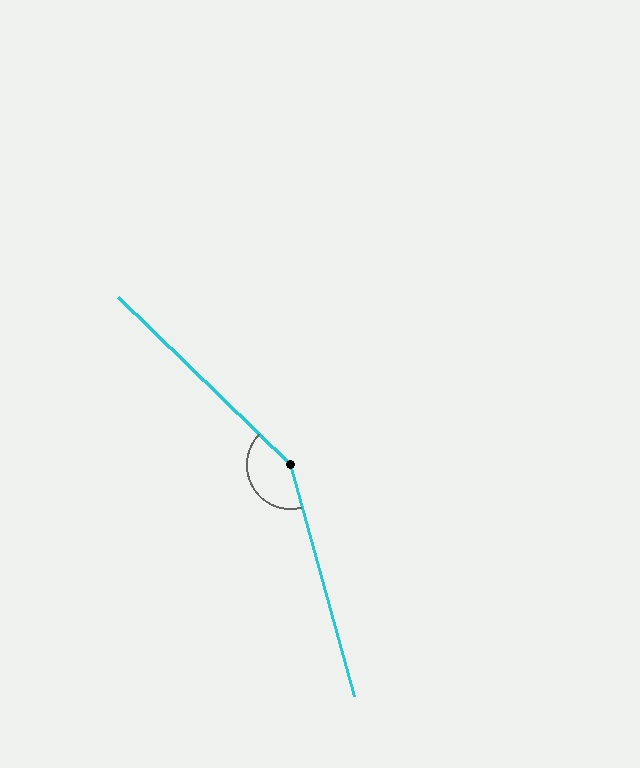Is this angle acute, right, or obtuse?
It is obtuse.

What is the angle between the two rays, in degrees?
Approximately 150 degrees.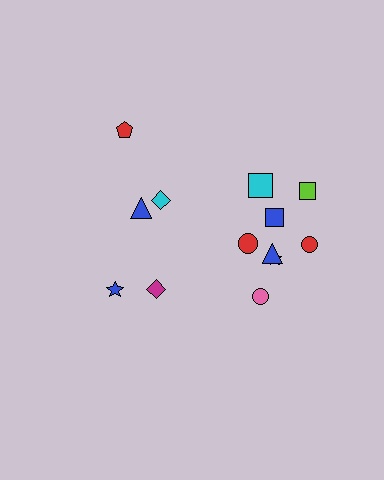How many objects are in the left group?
There are 5 objects.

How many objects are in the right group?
There are 8 objects.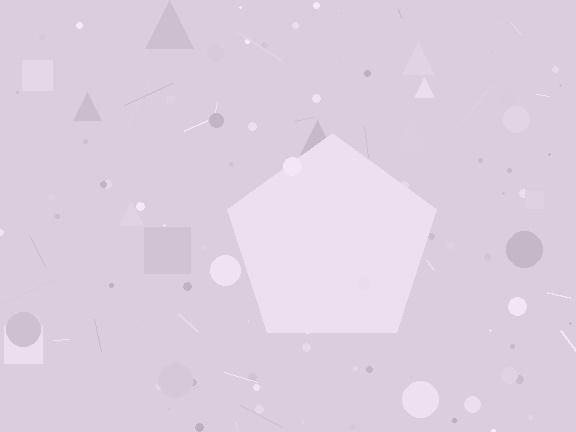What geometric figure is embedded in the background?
A pentagon is embedded in the background.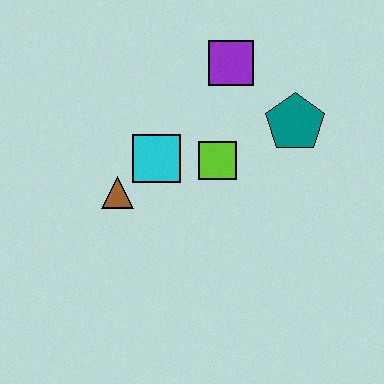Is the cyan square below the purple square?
Yes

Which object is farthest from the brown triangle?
The teal pentagon is farthest from the brown triangle.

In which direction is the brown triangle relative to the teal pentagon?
The brown triangle is to the left of the teal pentagon.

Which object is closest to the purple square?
The teal pentagon is closest to the purple square.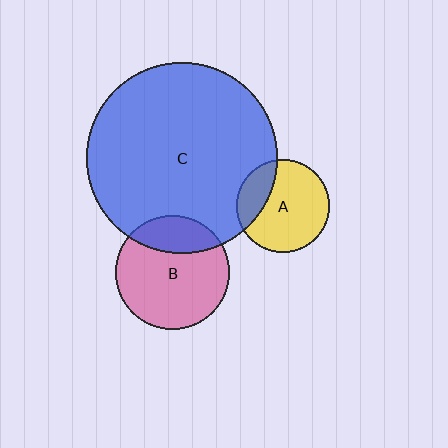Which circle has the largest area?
Circle C (blue).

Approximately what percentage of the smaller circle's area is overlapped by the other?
Approximately 25%.